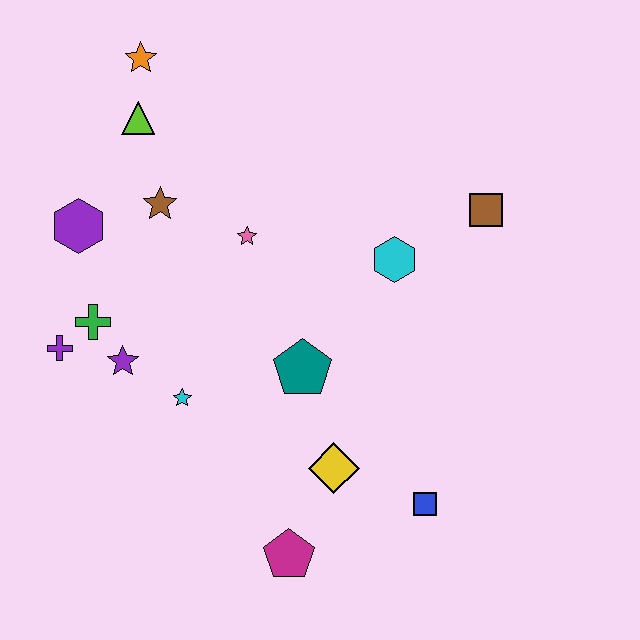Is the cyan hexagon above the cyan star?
Yes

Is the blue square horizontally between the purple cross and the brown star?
No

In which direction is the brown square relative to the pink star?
The brown square is to the right of the pink star.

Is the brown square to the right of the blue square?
Yes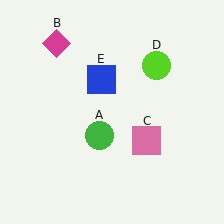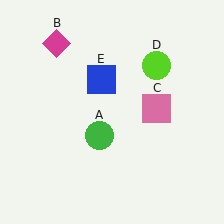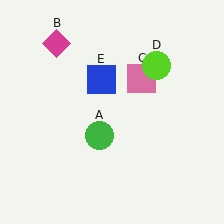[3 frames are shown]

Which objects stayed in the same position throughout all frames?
Green circle (object A) and magenta diamond (object B) and lime circle (object D) and blue square (object E) remained stationary.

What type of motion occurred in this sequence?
The pink square (object C) rotated counterclockwise around the center of the scene.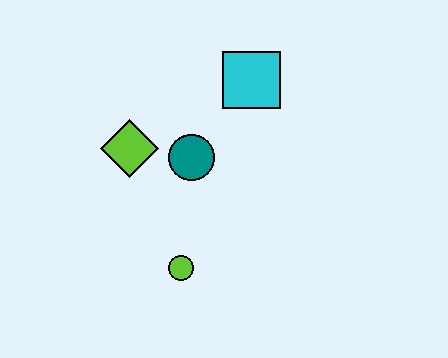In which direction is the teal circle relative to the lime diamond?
The teal circle is to the right of the lime diamond.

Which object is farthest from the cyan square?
The lime circle is farthest from the cyan square.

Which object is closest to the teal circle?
The lime diamond is closest to the teal circle.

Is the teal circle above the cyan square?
No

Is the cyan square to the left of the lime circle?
No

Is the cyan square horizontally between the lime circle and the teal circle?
No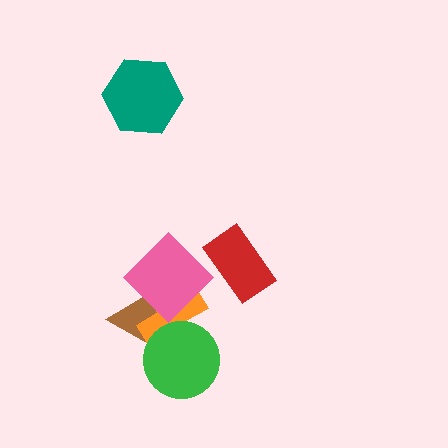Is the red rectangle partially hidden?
No, no other shape covers it.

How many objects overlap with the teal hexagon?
0 objects overlap with the teal hexagon.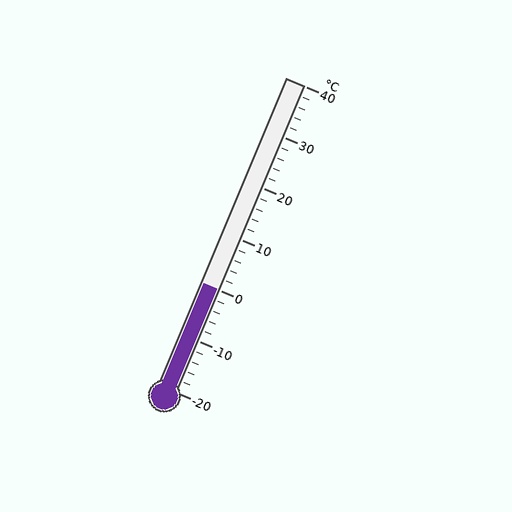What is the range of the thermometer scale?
The thermometer scale ranges from -20°C to 40°C.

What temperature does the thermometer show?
The thermometer shows approximately 0°C.